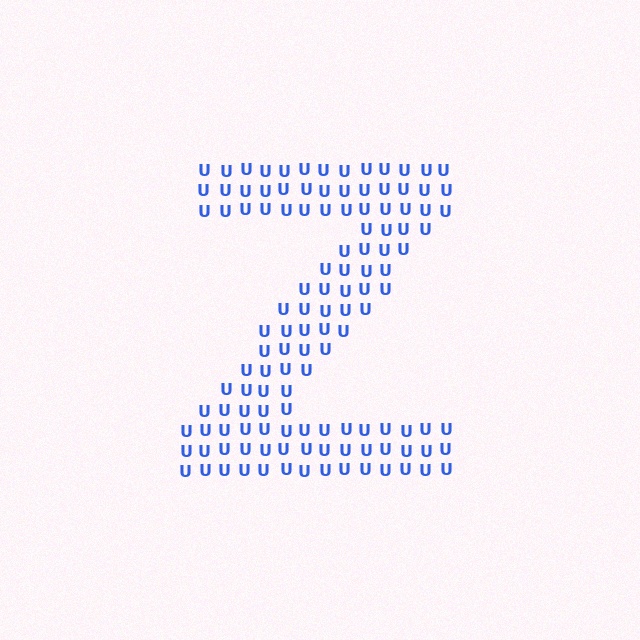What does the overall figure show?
The overall figure shows the letter Z.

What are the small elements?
The small elements are letter U's.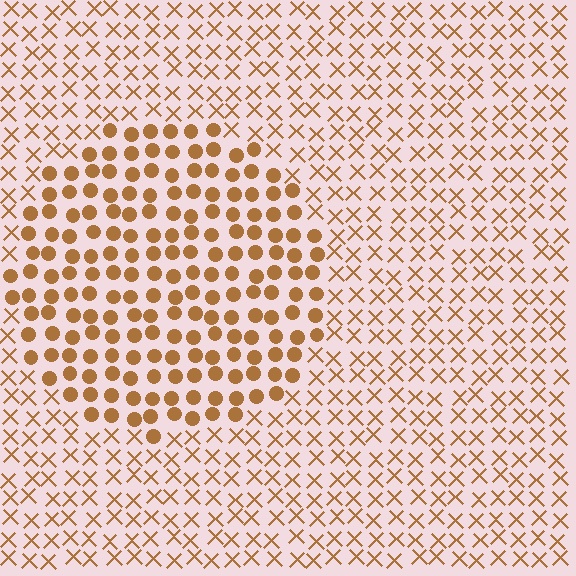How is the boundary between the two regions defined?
The boundary is defined by a change in element shape: circles inside vs. X marks outside. All elements share the same color and spacing.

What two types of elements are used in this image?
The image uses circles inside the circle region and X marks outside it.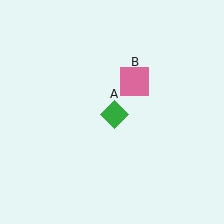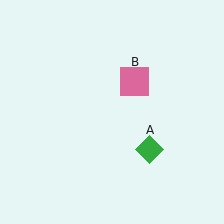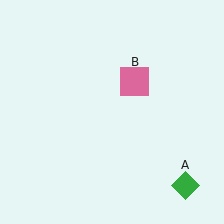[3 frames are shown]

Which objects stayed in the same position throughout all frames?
Pink square (object B) remained stationary.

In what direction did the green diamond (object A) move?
The green diamond (object A) moved down and to the right.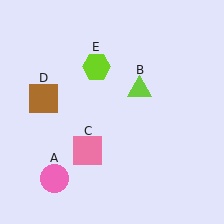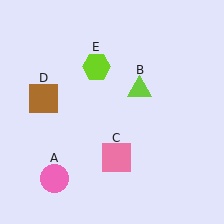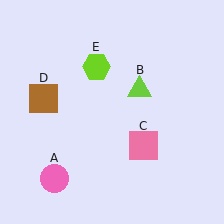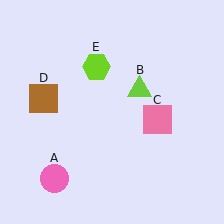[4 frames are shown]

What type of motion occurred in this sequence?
The pink square (object C) rotated counterclockwise around the center of the scene.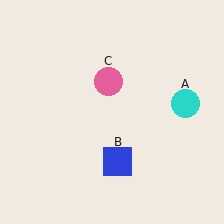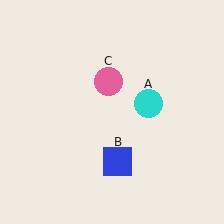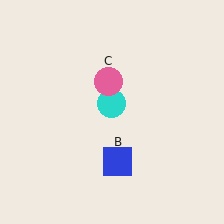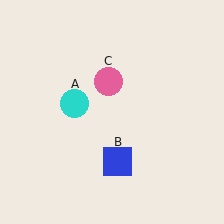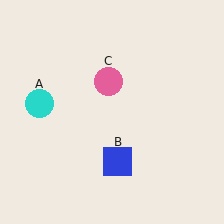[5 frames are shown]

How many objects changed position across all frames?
1 object changed position: cyan circle (object A).